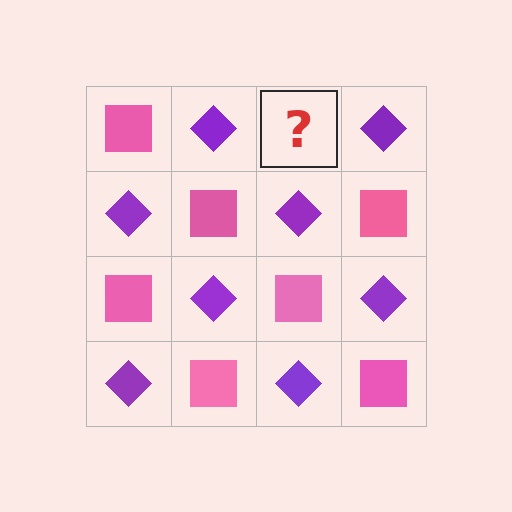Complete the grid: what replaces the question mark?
The question mark should be replaced with a pink square.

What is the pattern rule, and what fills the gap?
The rule is that it alternates pink square and purple diamond in a checkerboard pattern. The gap should be filled with a pink square.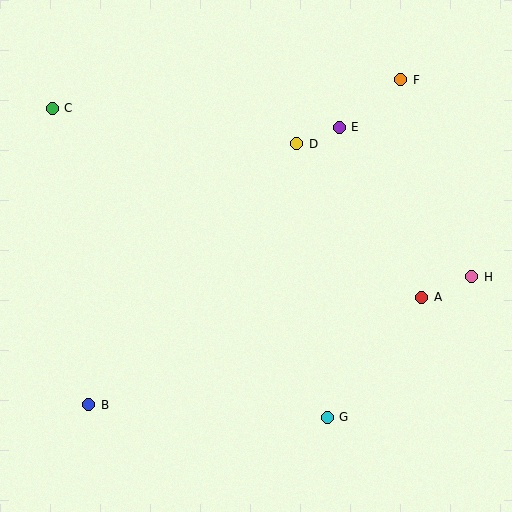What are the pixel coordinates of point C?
Point C is at (52, 108).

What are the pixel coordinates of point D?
Point D is at (297, 144).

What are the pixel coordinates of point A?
Point A is at (422, 297).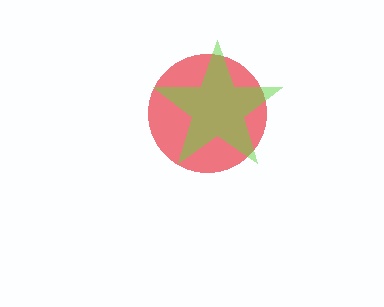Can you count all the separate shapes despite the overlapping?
Yes, there are 2 separate shapes.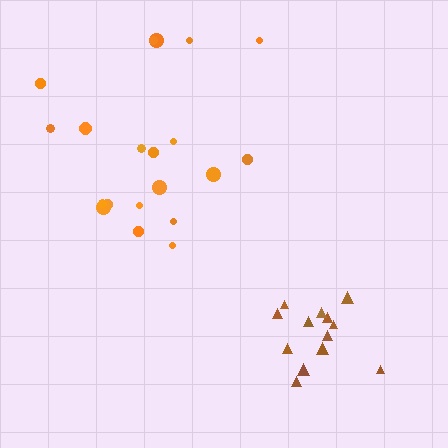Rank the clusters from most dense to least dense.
brown, orange.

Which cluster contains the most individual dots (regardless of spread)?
Orange (20).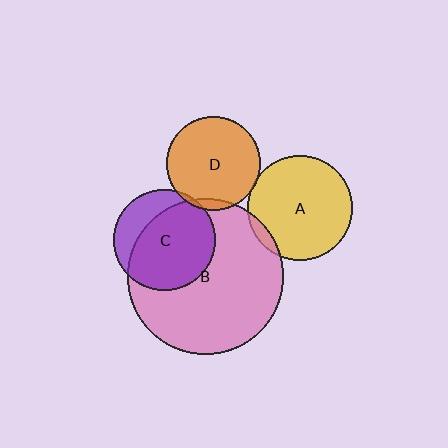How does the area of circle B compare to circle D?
Approximately 2.7 times.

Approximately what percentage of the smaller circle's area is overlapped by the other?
Approximately 70%.